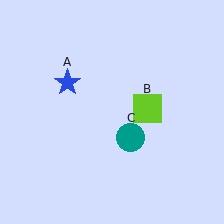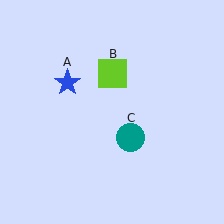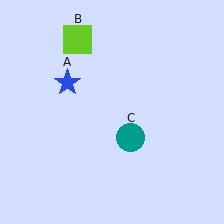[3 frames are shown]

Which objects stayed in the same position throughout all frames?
Blue star (object A) and teal circle (object C) remained stationary.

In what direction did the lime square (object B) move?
The lime square (object B) moved up and to the left.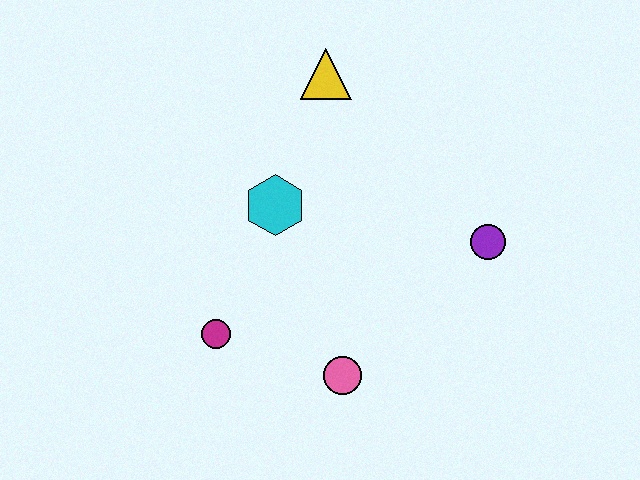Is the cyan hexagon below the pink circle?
No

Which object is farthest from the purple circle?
The magenta circle is farthest from the purple circle.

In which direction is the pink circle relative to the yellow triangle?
The pink circle is below the yellow triangle.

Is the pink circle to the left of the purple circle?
Yes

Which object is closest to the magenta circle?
The pink circle is closest to the magenta circle.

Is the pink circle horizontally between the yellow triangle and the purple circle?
Yes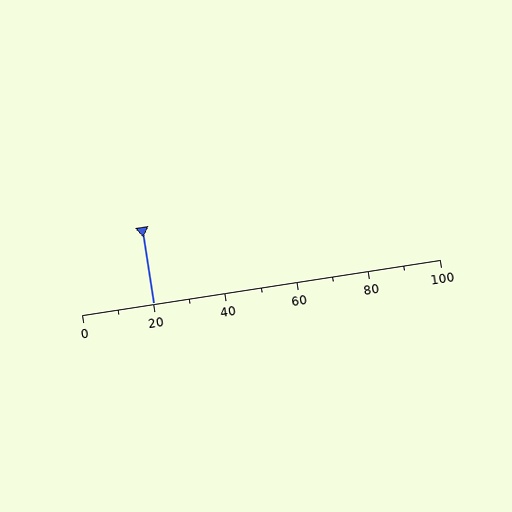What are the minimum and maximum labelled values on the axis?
The axis runs from 0 to 100.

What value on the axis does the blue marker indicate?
The marker indicates approximately 20.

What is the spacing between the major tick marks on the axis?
The major ticks are spaced 20 apart.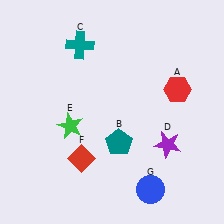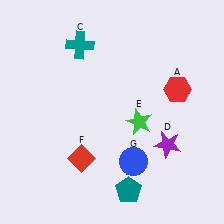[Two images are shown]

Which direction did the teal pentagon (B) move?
The teal pentagon (B) moved down.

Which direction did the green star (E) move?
The green star (E) moved right.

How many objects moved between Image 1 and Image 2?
3 objects moved between the two images.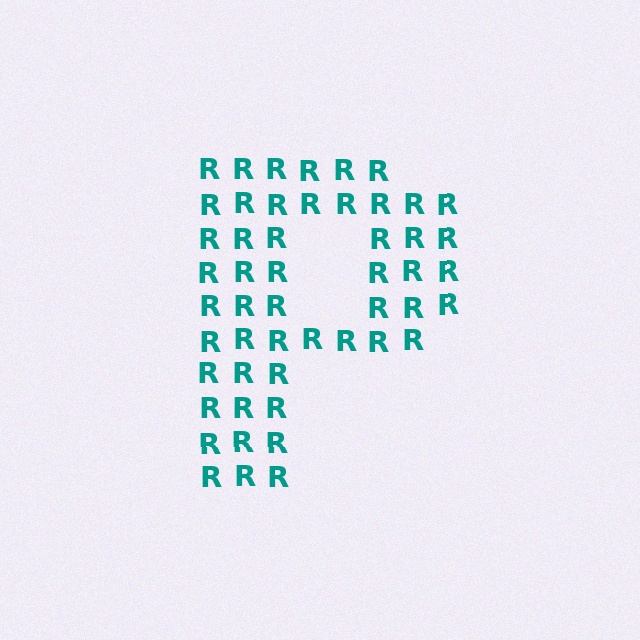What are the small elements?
The small elements are letter R's.